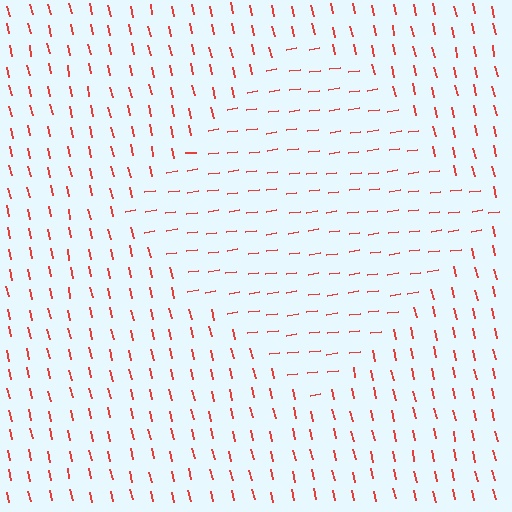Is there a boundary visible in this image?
Yes, there is a texture boundary formed by a change in line orientation.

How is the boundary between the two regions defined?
The boundary is defined purely by a change in line orientation (approximately 85 degrees difference). All lines are the same color and thickness.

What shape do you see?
I see a diamond.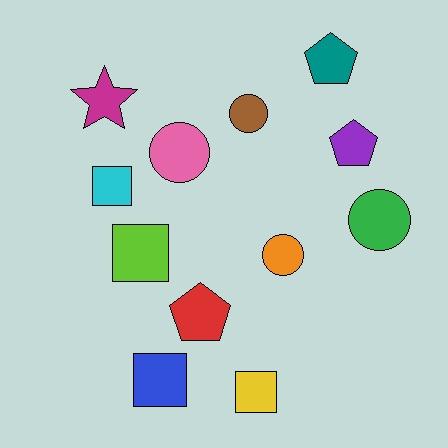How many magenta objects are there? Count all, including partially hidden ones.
There is 1 magenta object.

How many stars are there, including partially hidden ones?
There is 1 star.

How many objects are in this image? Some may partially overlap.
There are 12 objects.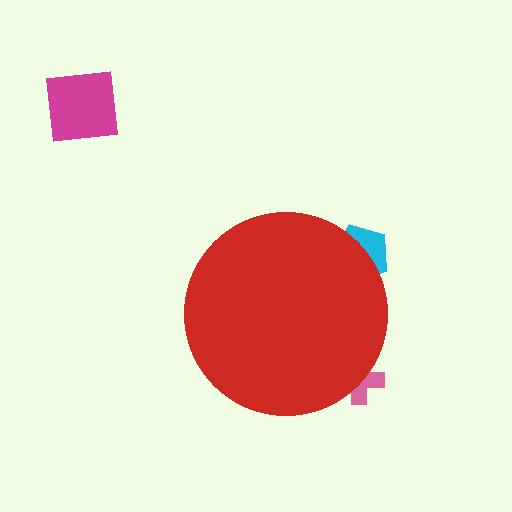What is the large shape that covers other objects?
A red circle.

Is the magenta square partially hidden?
No, the magenta square is fully visible.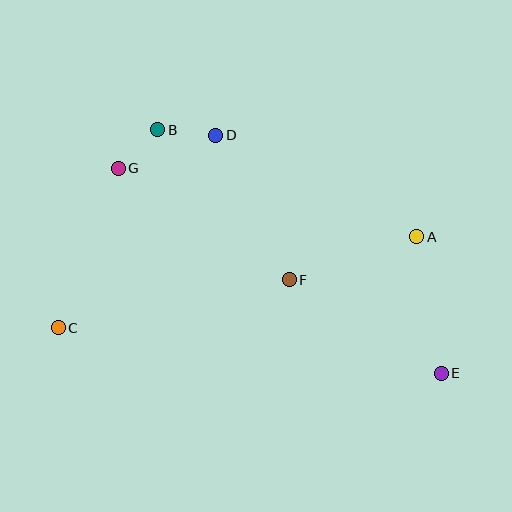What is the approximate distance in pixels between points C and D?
The distance between C and D is approximately 248 pixels.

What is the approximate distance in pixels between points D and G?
The distance between D and G is approximately 103 pixels.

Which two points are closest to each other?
Points B and G are closest to each other.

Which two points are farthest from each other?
Points C and E are farthest from each other.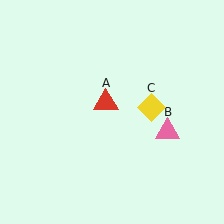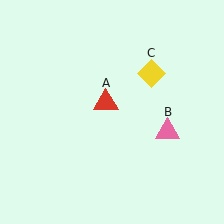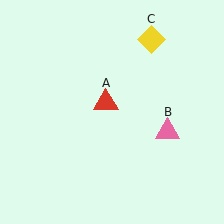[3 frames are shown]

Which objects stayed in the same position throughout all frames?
Red triangle (object A) and pink triangle (object B) remained stationary.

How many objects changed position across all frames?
1 object changed position: yellow diamond (object C).